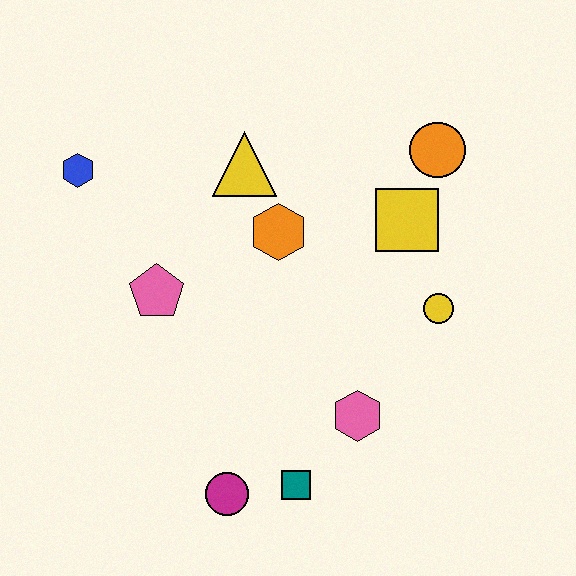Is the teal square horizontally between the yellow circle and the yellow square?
No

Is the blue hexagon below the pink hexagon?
No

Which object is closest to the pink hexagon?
The teal square is closest to the pink hexagon.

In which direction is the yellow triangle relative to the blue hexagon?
The yellow triangle is to the right of the blue hexagon.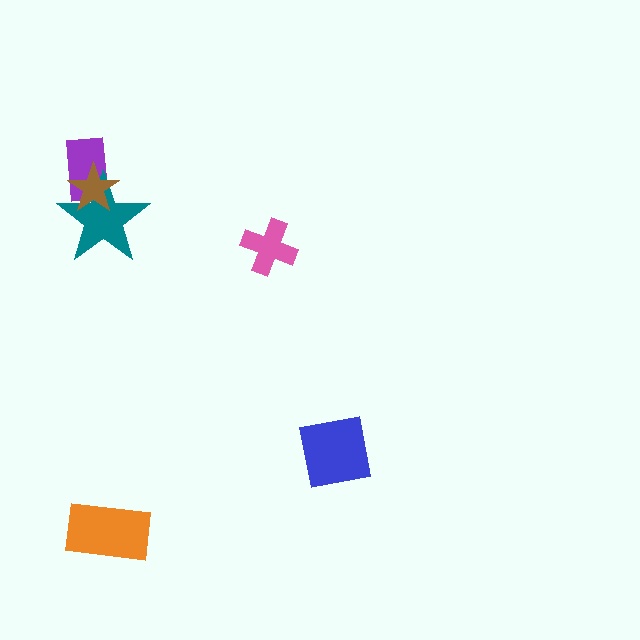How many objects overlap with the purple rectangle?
2 objects overlap with the purple rectangle.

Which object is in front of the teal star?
The brown star is in front of the teal star.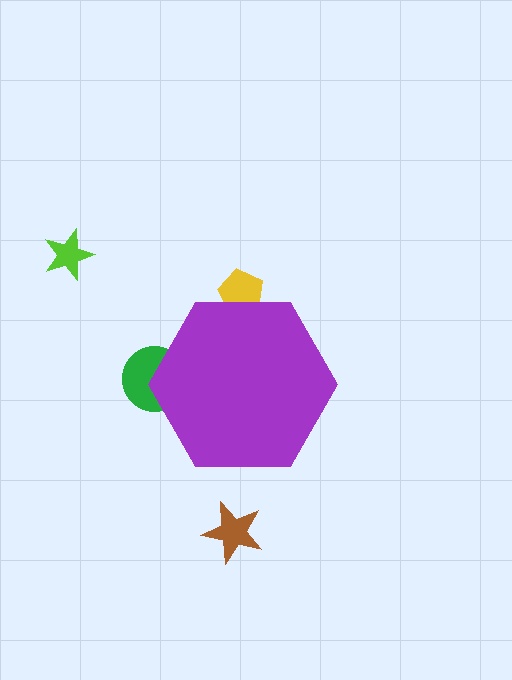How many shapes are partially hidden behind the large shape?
2 shapes are partially hidden.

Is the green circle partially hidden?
Yes, the green circle is partially hidden behind the purple hexagon.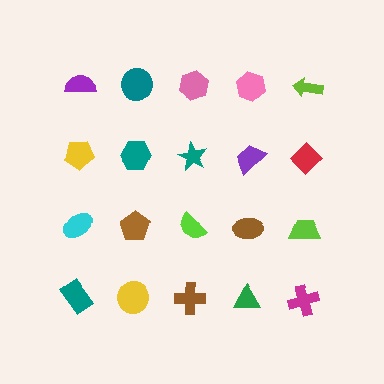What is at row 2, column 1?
A yellow pentagon.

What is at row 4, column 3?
A brown cross.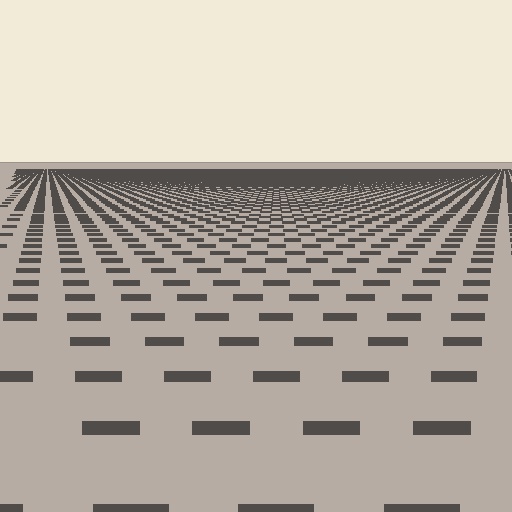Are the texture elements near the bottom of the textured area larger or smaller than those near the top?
Larger. Near the bottom, elements are closer to the viewer and appear at a bigger on-screen size.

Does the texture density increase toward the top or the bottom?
Density increases toward the top.